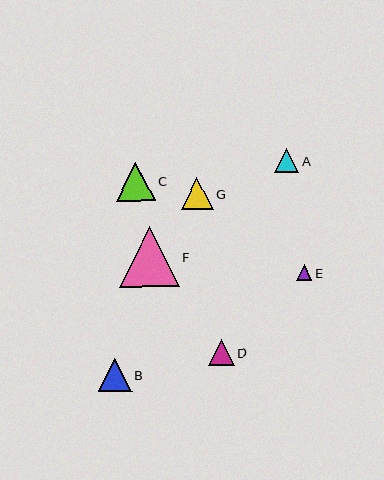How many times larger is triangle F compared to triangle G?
Triangle F is approximately 1.8 times the size of triangle G.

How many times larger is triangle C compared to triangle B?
Triangle C is approximately 1.2 times the size of triangle B.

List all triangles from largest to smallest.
From largest to smallest: F, C, B, G, D, A, E.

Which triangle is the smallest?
Triangle E is the smallest with a size of approximately 15 pixels.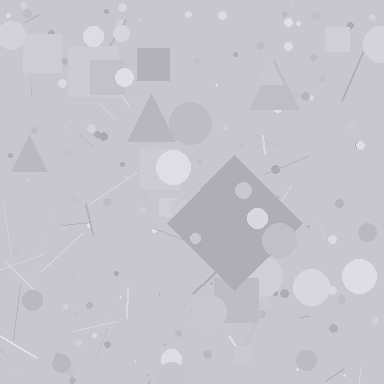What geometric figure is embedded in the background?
A diamond is embedded in the background.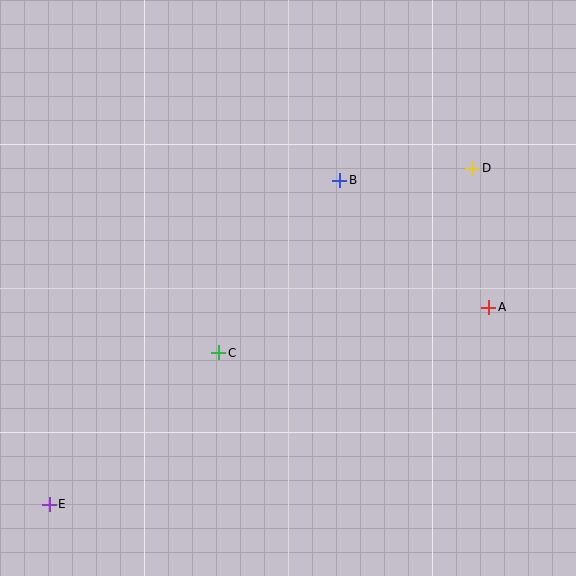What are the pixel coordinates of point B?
Point B is at (340, 180).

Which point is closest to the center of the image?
Point C at (219, 353) is closest to the center.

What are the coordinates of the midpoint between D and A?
The midpoint between D and A is at (481, 238).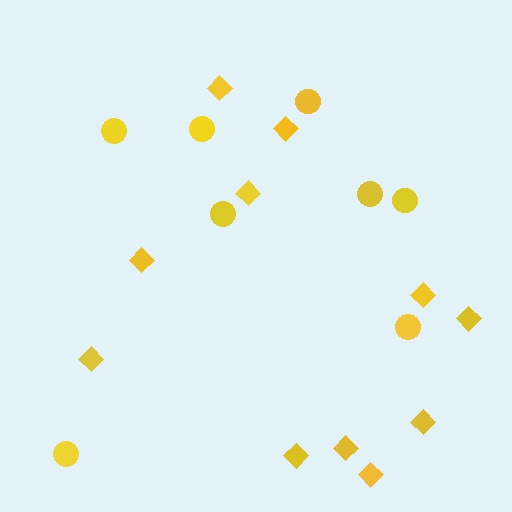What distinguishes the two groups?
There are 2 groups: one group of diamonds (11) and one group of circles (8).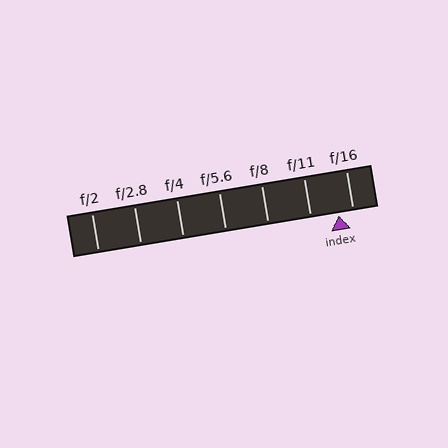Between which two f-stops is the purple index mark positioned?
The index mark is between f/11 and f/16.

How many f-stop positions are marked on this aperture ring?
There are 7 f-stop positions marked.